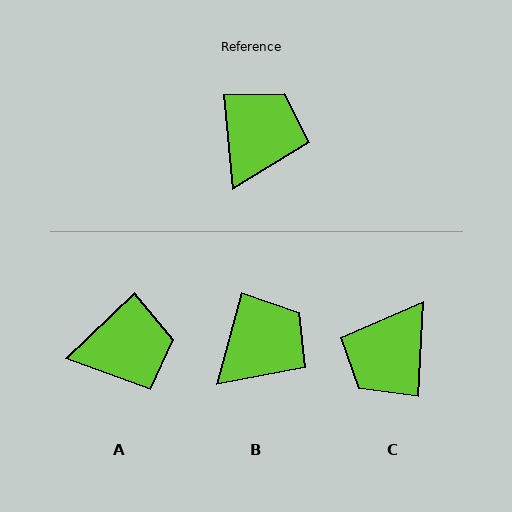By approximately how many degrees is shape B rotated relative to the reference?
Approximately 21 degrees clockwise.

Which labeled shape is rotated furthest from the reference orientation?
C, about 172 degrees away.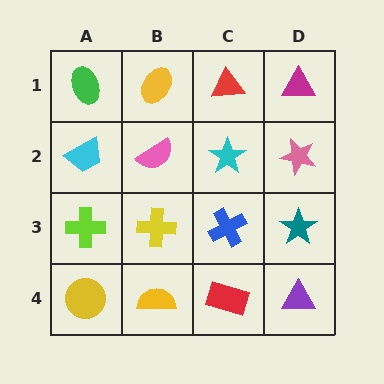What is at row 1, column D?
A magenta triangle.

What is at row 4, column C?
A red rectangle.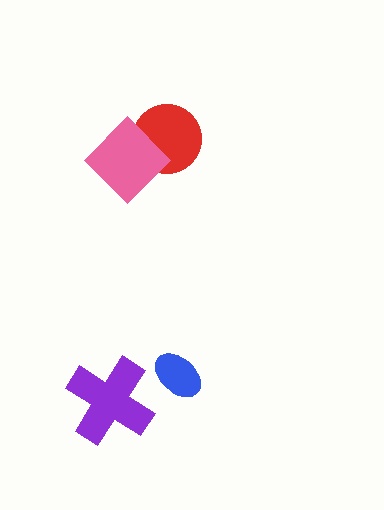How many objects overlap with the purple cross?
0 objects overlap with the purple cross.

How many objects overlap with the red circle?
1 object overlaps with the red circle.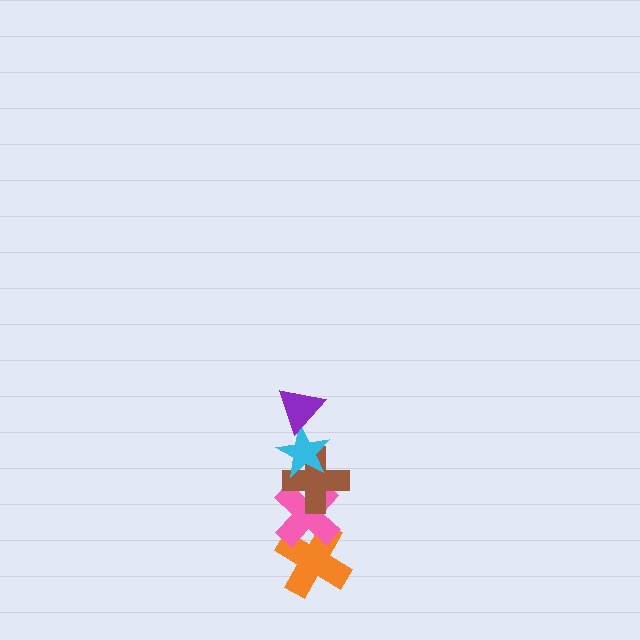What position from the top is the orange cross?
The orange cross is 5th from the top.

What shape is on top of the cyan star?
The purple triangle is on top of the cyan star.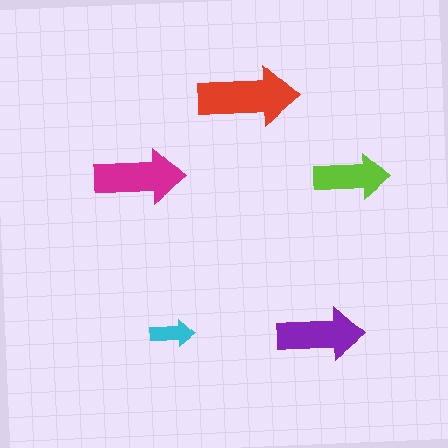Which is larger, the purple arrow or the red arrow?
The red one.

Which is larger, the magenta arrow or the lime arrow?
The magenta one.